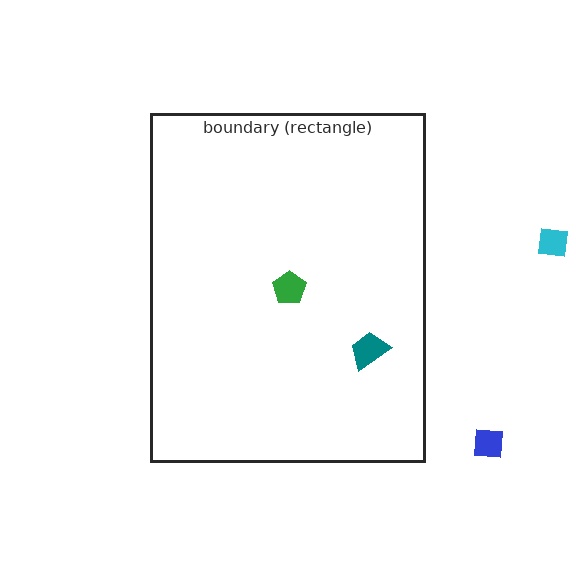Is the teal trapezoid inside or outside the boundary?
Inside.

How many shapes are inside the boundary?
2 inside, 2 outside.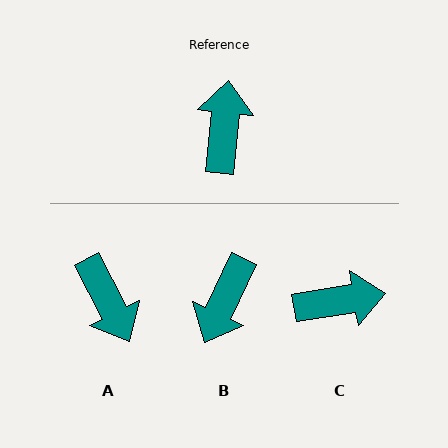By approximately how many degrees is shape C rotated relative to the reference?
Approximately 75 degrees clockwise.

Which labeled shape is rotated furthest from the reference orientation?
B, about 161 degrees away.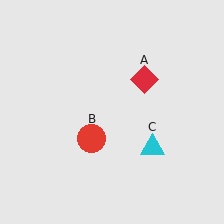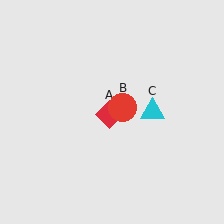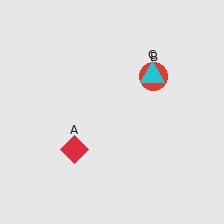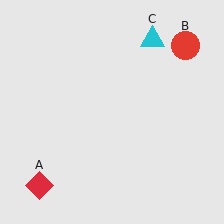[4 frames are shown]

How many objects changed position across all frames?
3 objects changed position: red diamond (object A), red circle (object B), cyan triangle (object C).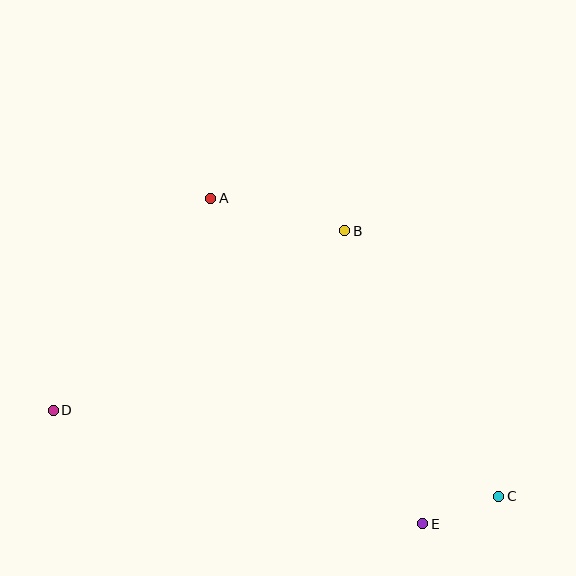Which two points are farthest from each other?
Points C and D are farthest from each other.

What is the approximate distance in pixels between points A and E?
The distance between A and E is approximately 388 pixels.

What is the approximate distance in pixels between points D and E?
The distance between D and E is approximately 386 pixels.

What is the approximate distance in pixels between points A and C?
The distance between A and C is approximately 414 pixels.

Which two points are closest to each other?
Points C and E are closest to each other.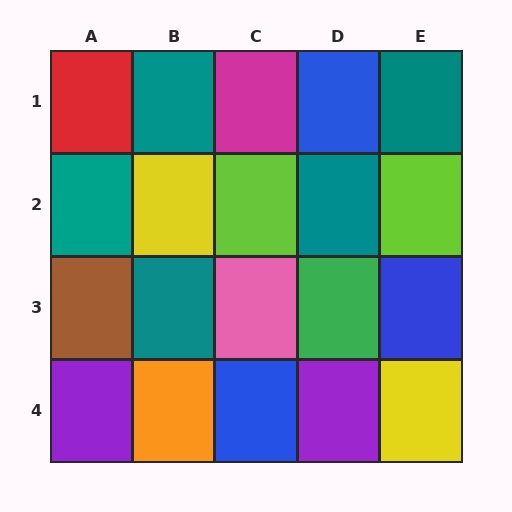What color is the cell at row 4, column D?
Purple.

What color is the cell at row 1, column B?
Teal.